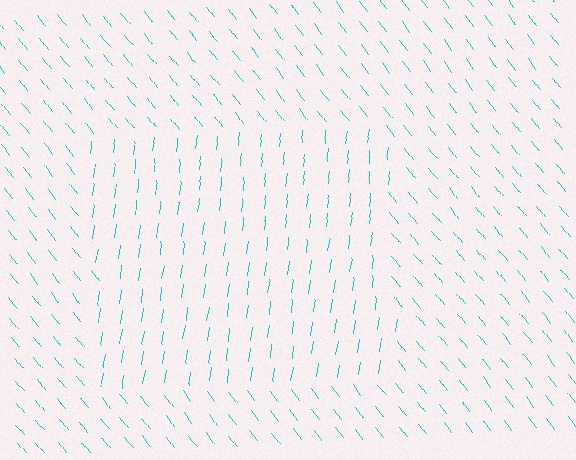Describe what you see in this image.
The image is filled with small cyan line segments. A rectangle region in the image has lines oriented differently from the surrounding lines, creating a visible texture boundary.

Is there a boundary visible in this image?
Yes, there is a texture boundary formed by a change in line orientation.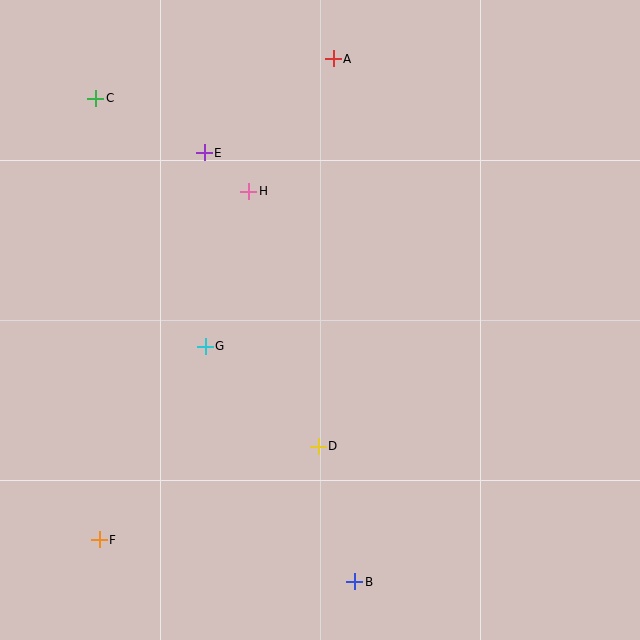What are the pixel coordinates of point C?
Point C is at (96, 98).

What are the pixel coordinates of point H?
Point H is at (249, 191).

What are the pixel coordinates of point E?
Point E is at (204, 153).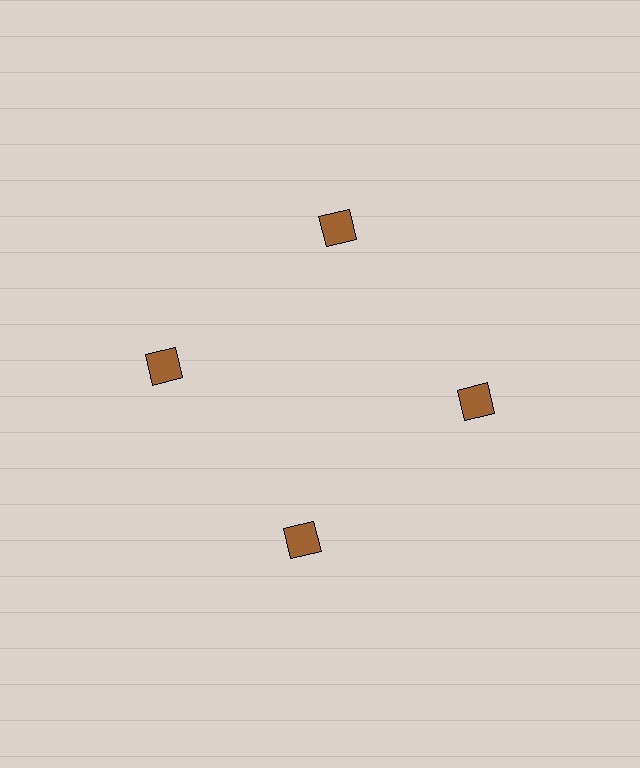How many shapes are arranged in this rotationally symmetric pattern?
There are 4 shapes, arranged in 4 groups of 1.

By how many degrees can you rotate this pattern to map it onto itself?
The pattern maps onto itself every 90 degrees of rotation.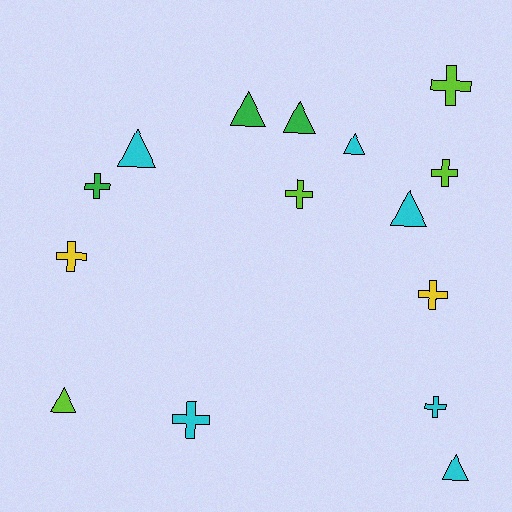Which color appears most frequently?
Cyan, with 6 objects.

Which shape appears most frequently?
Cross, with 8 objects.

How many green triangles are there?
There are 2 green triangles.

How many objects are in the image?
There are 15 objects.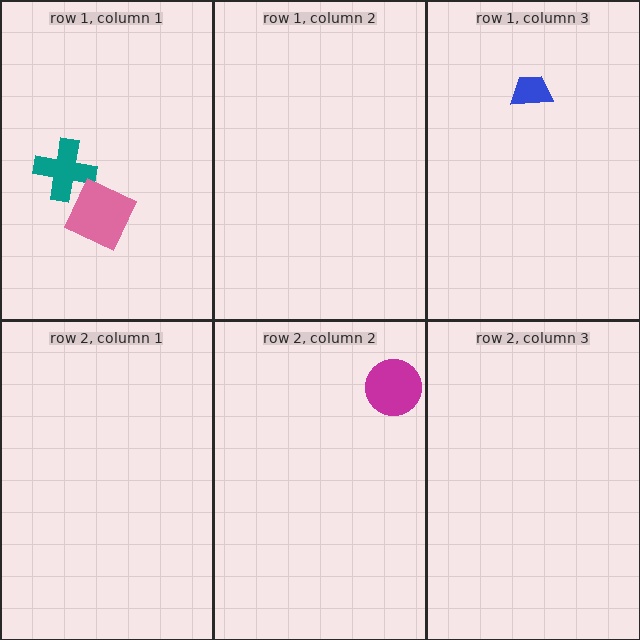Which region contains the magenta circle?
The row 2, column 2 region.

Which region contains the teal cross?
The row 1, column 1 region.